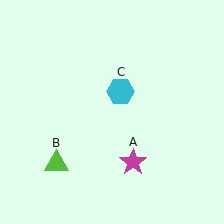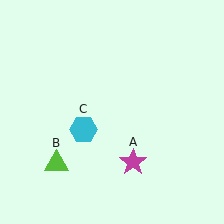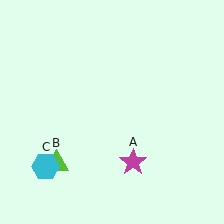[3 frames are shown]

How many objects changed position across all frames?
1 object changed position: cyan hexagon (object C).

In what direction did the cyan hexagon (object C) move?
The cyan hexagon (object C) moved down and to the left.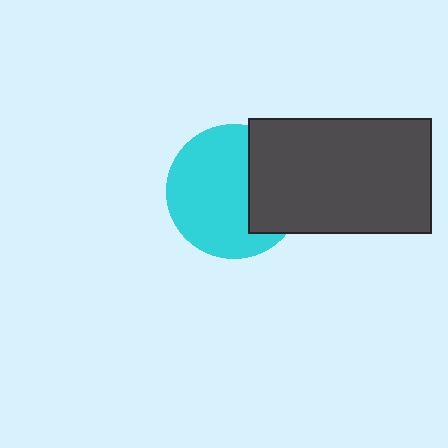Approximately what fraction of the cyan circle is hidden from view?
Roughly 33% of the cyan circle is hidden behind the dark gray rectangle.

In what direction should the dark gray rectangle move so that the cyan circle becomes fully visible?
The dark gray rectangle should move right. That is the shortest direction to clear the overlap and leave the cyan circle fully visible.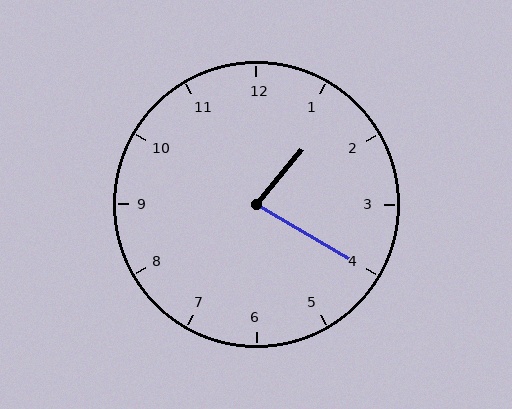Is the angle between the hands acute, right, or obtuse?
It is acute.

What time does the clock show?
1:20.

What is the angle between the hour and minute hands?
Approximately 80 degrees.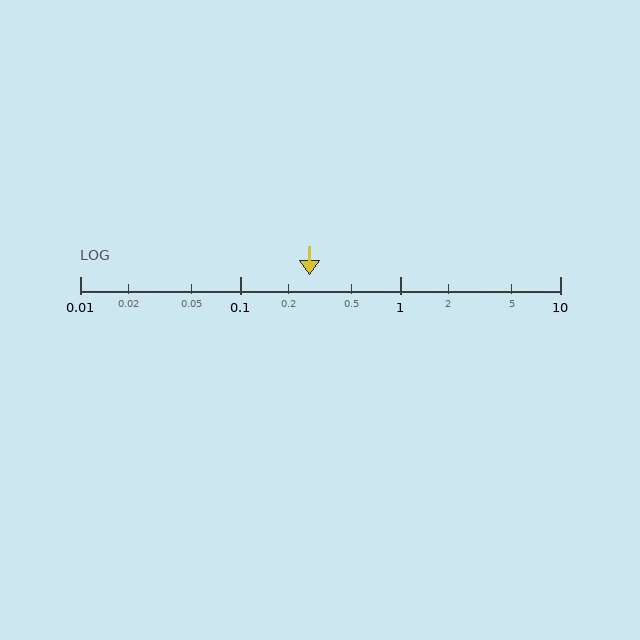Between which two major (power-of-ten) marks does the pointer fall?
The pointer is between 0.1 and 1.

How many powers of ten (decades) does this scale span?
The scale spans 3 decades, from 0.01 to 10.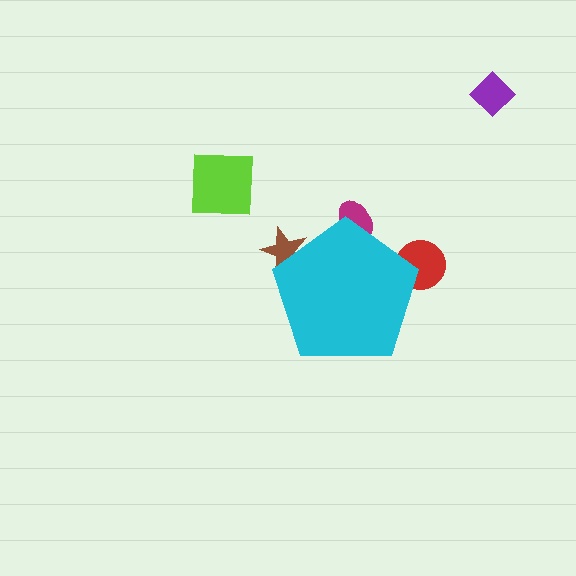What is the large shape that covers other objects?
A cyan pentagon.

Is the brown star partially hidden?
Yes, the brown star is partially hidden behind the cyan pentagon.